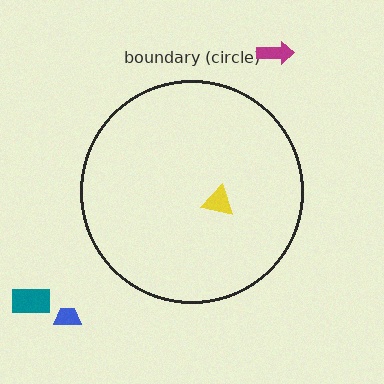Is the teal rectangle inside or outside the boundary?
Outside.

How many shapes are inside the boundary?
1 inside, 3 outside.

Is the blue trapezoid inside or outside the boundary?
Outside.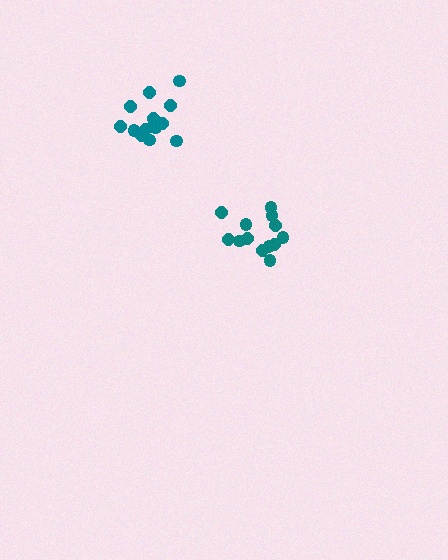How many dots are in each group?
Group 1: 14 dots, Group 2: 13 dots (27 total).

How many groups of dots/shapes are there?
There are 2 groups.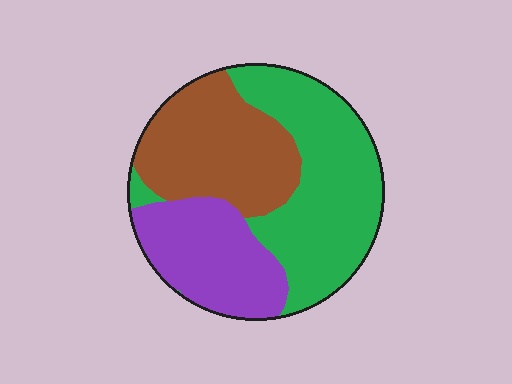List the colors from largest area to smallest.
From largest to smallest: green, brown, purple.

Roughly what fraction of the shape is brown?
Brown takes up between a sixth and a third of the shape.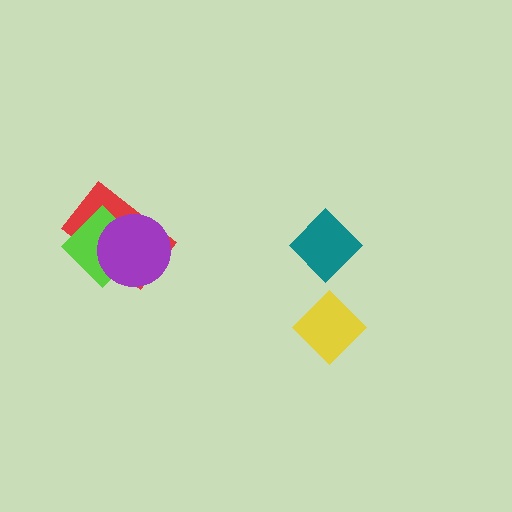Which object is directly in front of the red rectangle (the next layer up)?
The lime diamond is directly in front of the red rectangle.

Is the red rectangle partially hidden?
Yes, it is partially covered by another shape.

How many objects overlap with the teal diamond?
0 objects overlap with the teal diamond.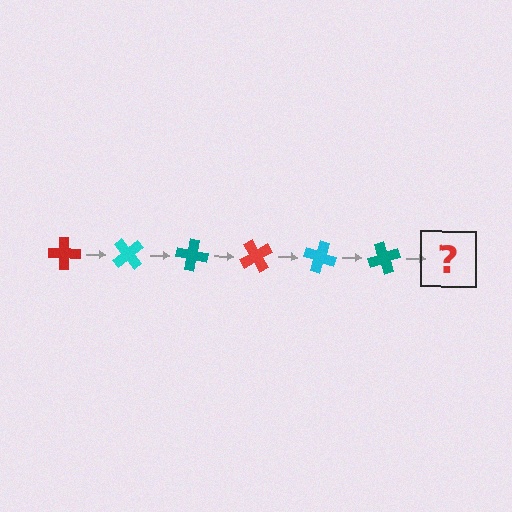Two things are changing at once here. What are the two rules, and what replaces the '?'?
The two rules are that it rotates 50 degrees each step and the color cycles through red, cyan, and teal. The '?' should be a red cross, rotated 300 degrees from the start.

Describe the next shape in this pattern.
It should be a red cross, rotated 300 degrees from the start.